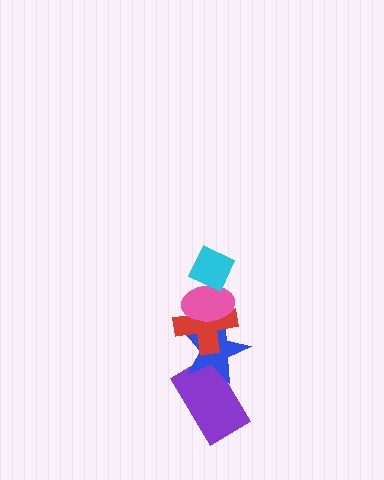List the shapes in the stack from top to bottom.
From top to bottom: the cyan diamond, the pink ellipse, the red cross, the blue star, the purple rectangle.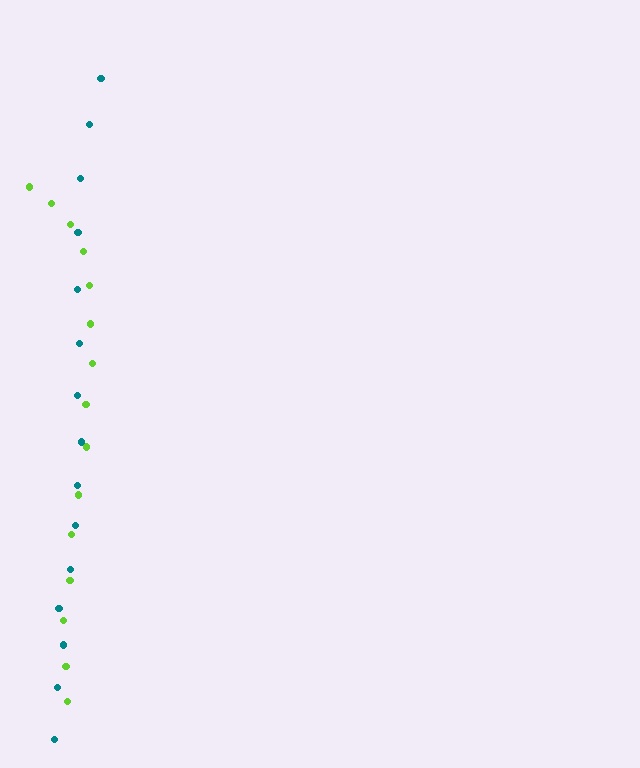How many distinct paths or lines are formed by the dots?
There are 2 distinct paths.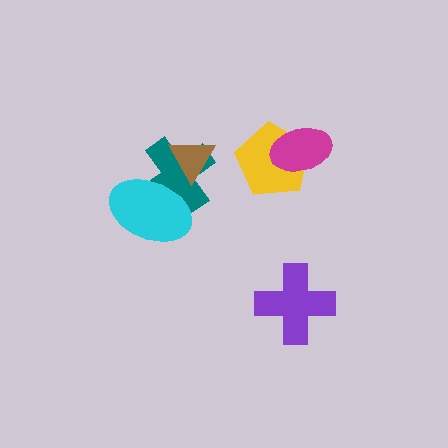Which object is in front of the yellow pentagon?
The magenta ellipse is in front of the yellow pentagon.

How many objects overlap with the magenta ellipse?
1 object overlaps with the magenta ellipse.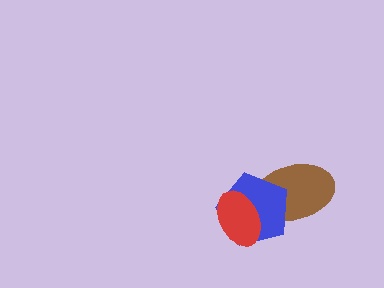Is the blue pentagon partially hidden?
Yes, it is partially covered by another shape.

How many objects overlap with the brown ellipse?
2 objects overlap with the brown ellipse.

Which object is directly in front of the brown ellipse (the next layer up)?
The blue pentagon is directly in front of the brown ellipse.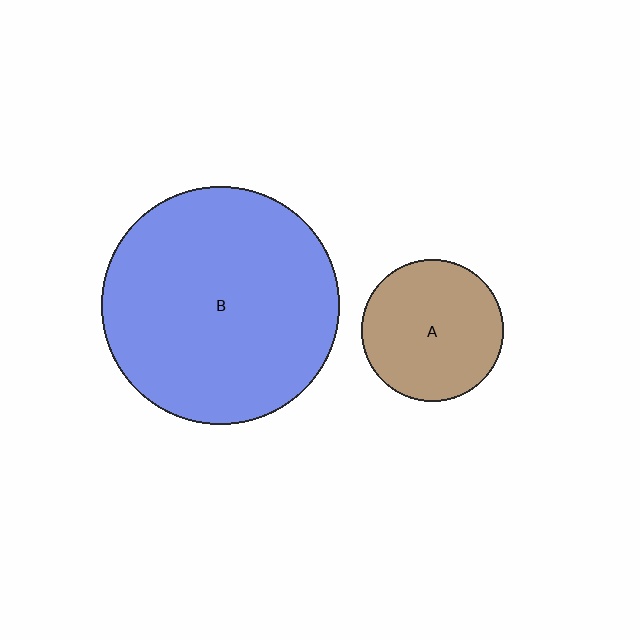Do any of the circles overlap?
No, none of the circles overlap.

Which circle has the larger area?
Circle B (blue).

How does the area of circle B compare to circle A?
Approximately 2.8 times.